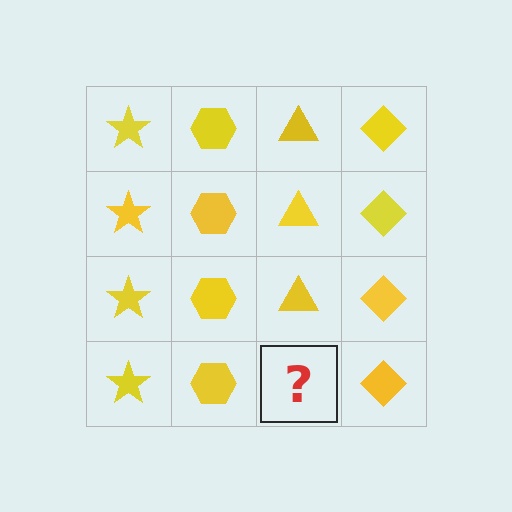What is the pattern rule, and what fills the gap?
The rule is that each column has a consistent shape. The gap should be filled with a yellow triangle.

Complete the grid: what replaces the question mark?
The question mark should be replaced with a yellow triangle.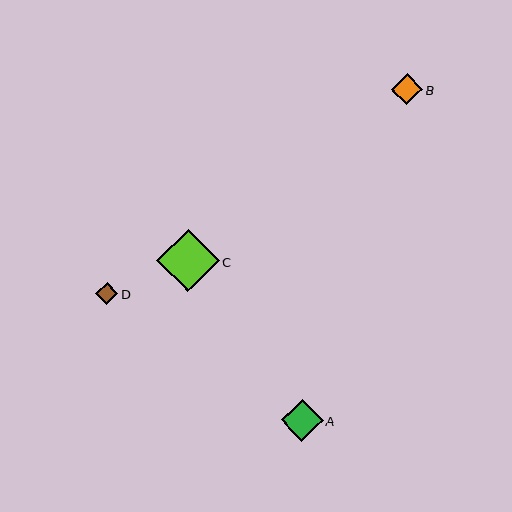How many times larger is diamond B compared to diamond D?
Diamond B is approximately 1.4 times the size of diamond D.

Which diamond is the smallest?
Diamond D is the smallest with a size of approximately 22 pixels.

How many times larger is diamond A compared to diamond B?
Diamond A is approximately 1.4 times the size of diamond B.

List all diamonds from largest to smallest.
From largest to smallest: C, A, B, D.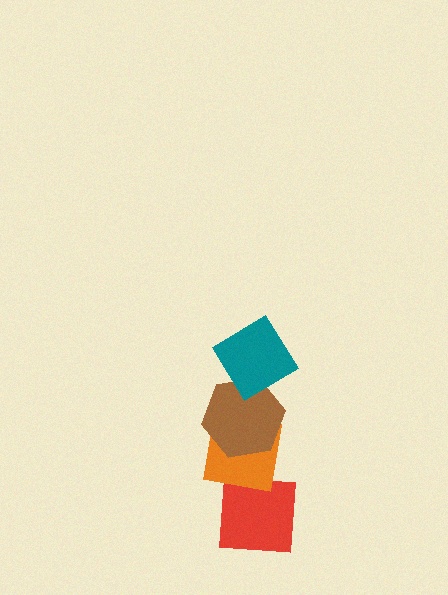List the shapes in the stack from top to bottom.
From top to bottom: the teal diamond, the brown hexagon, the orange square, the red square.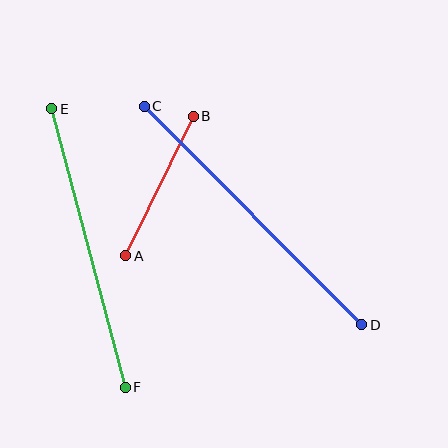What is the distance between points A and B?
The distance is approximately 155 pixels.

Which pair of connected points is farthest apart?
Points C and D are farthest apart.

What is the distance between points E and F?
The distance is approximately 288 pixels.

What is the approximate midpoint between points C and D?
The midpoint is at approximately (253, 215) pixels.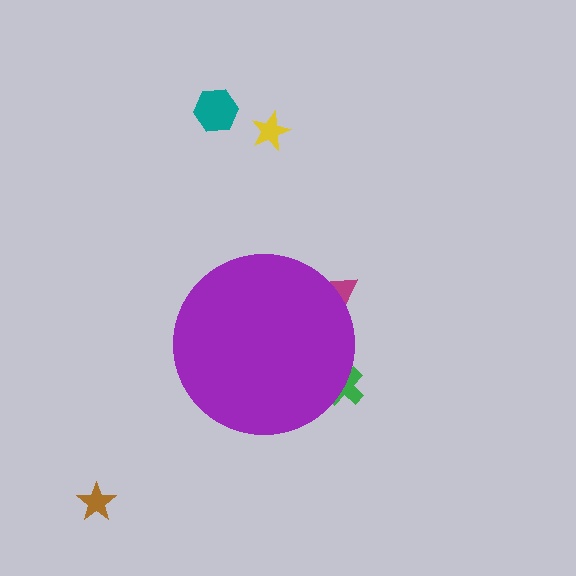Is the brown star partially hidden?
No, the brown star is fully visible.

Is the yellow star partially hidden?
No, the yellow star is fully visible.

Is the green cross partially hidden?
Yes, the green cross is partially hidden behind the purple circle.